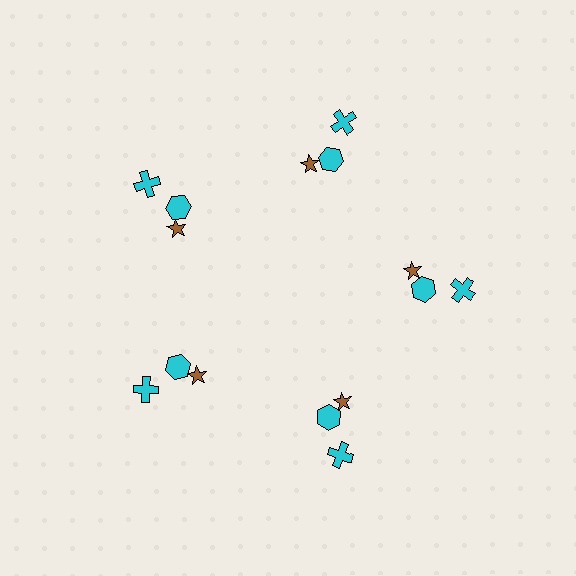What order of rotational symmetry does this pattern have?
This pattern has 5-fold rotational symmetry.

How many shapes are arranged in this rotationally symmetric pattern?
There are 15 shapes, arranged in 5 groups of 3.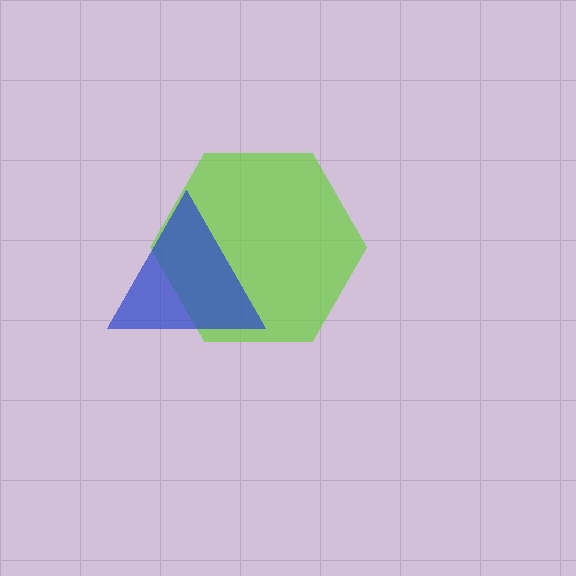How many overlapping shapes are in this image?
There are 2 overlapping shapes in the image.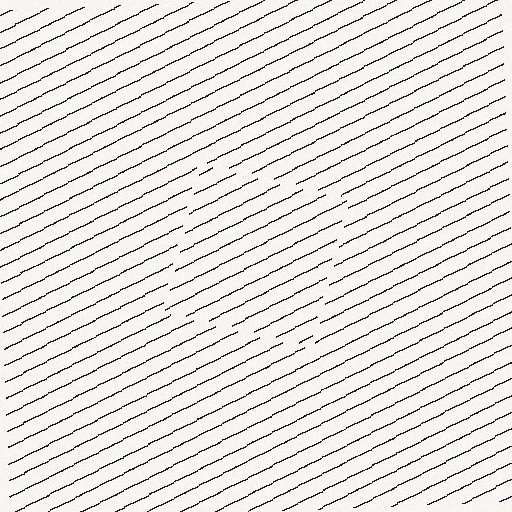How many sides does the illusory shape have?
4 sides — the line-ends trace a square.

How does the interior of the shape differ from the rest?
The interior of the shape contains the same grating, shifted by half a period — the contour is defined by the phase discontinuity where line-ends from the inner and outer gratings abut.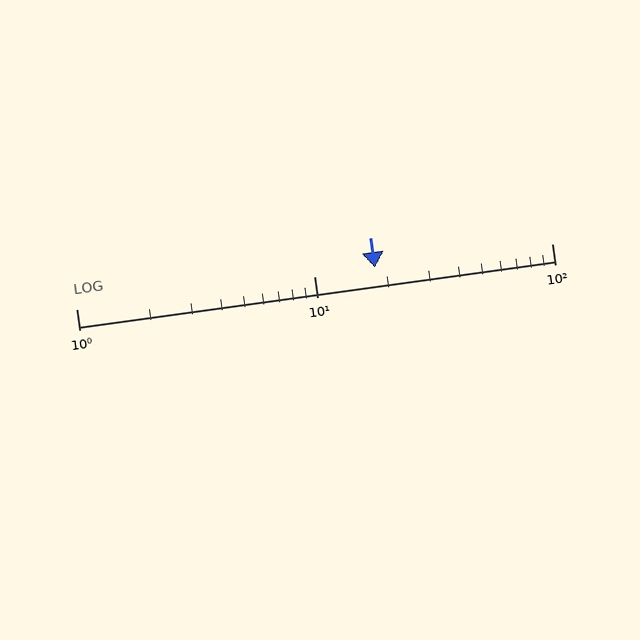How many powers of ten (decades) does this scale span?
The scale spans 2 decades, from 1 to 100.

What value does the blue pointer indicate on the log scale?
The pointer indicates approximately 18.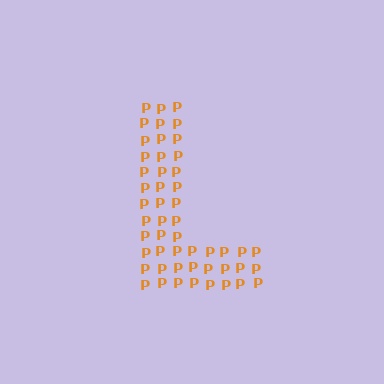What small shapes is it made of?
It is made of small letter P's.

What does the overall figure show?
The overall figure shows the letter L.